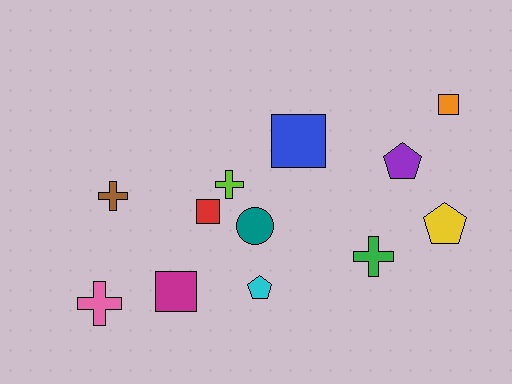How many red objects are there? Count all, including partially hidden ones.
There is 1 red object.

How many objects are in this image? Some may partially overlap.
There are 12 objects.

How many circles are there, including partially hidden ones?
There is 1 circle.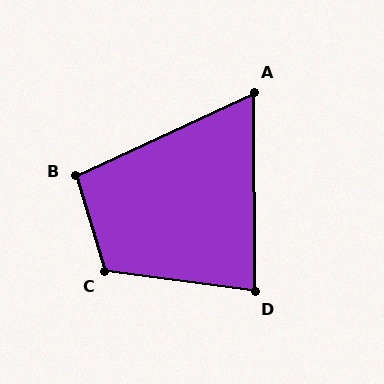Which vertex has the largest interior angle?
C, at approximately 115 degrees.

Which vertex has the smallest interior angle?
A, at approximately 65 degrees.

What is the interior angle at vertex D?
Approximately 82 degrees (acute).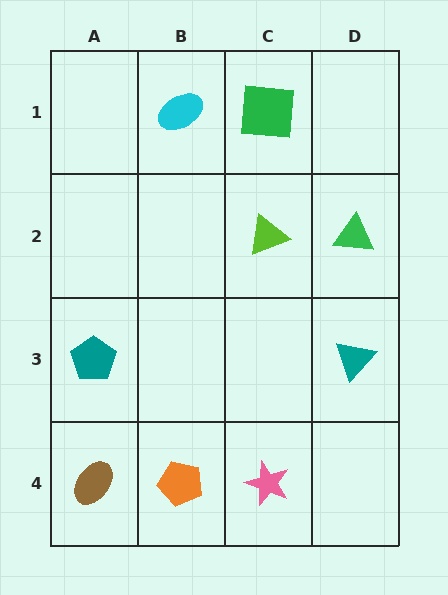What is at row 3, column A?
A teal pentagon.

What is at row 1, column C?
A green square.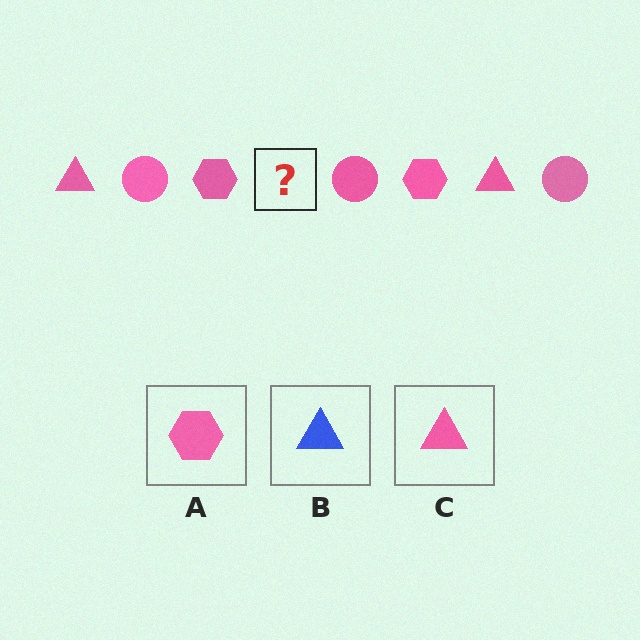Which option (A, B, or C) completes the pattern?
C.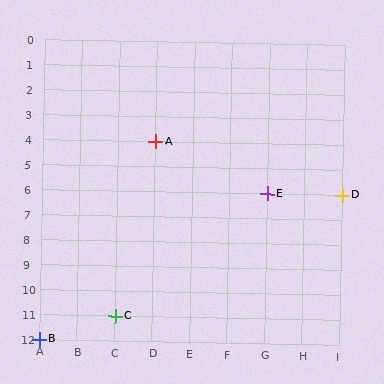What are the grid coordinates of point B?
Point B is at grid coordinates (A, 12).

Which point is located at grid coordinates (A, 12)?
Point B is at (A, 12).